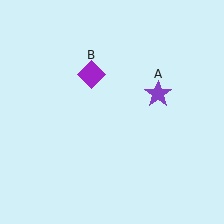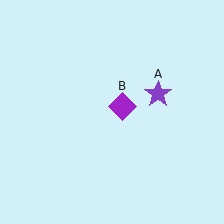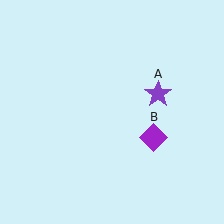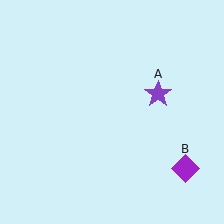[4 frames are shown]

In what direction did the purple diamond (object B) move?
The purple diamond (object B) moved down and to the right.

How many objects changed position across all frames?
1 object changed position: purple diamond (object B).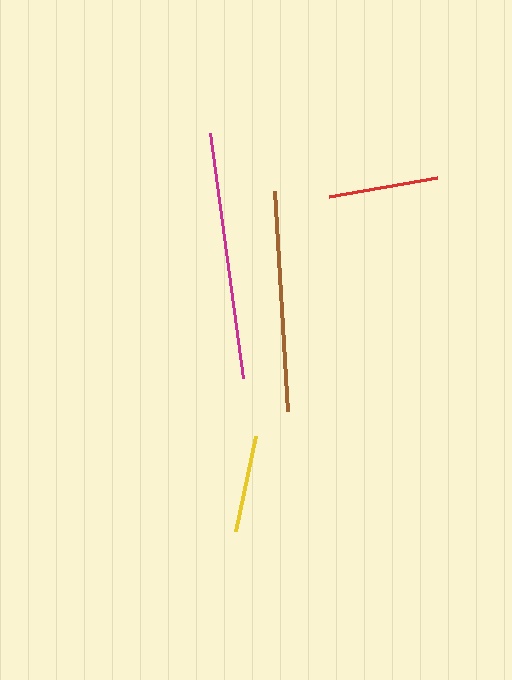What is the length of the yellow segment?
The yellow segment is approximately 97 pixels long.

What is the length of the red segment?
The red segment is approximately 110 pixels long.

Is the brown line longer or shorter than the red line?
The brown line is longer than the red line.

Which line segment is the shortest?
The yellow line is the shortest at approximately 97 pixels.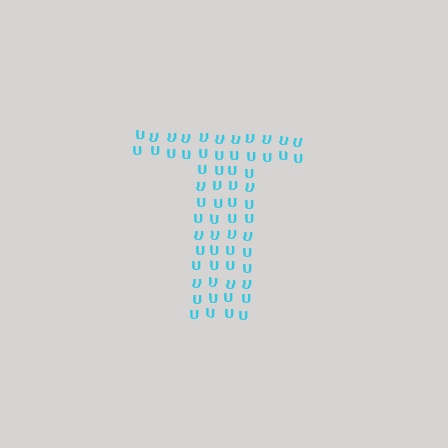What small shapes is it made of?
It is made of small letter U's.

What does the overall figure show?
The overall figure shows the letter T.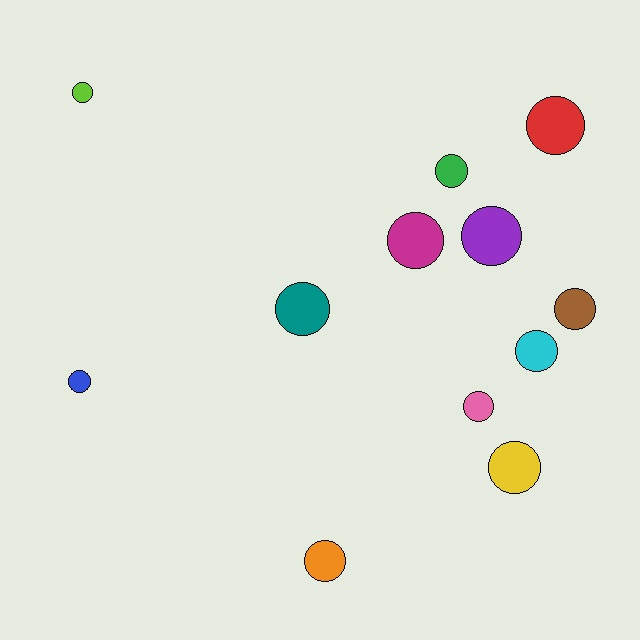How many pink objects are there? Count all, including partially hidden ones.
There is 1 pink object.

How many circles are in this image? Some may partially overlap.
There are 12 circles.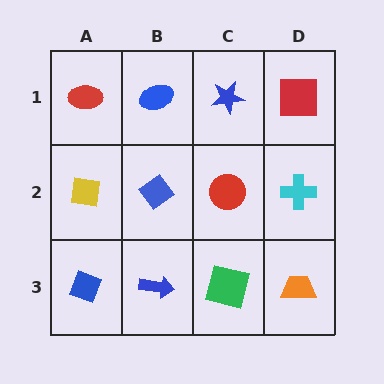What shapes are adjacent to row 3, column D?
A cyan cross (row 2, column D), a green square (row 3, column C).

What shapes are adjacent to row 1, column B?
A blue diamond (row 2, column B), a red ellipse (row 1, column A), a blue star (row 1, column C).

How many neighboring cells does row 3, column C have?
3.